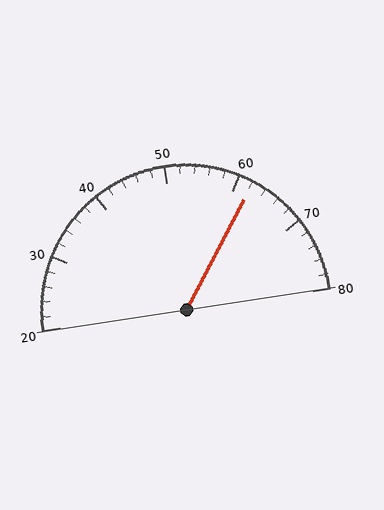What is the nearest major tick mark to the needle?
The nearest major tick mark is 60.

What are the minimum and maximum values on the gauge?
The gauge ranges from 20 to 80.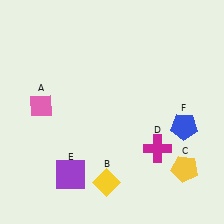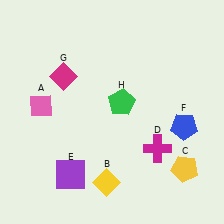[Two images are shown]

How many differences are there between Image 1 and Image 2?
There are 2 differences between the two images.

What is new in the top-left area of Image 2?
A magenta diamond (G) was added in the top-left area of Image 2.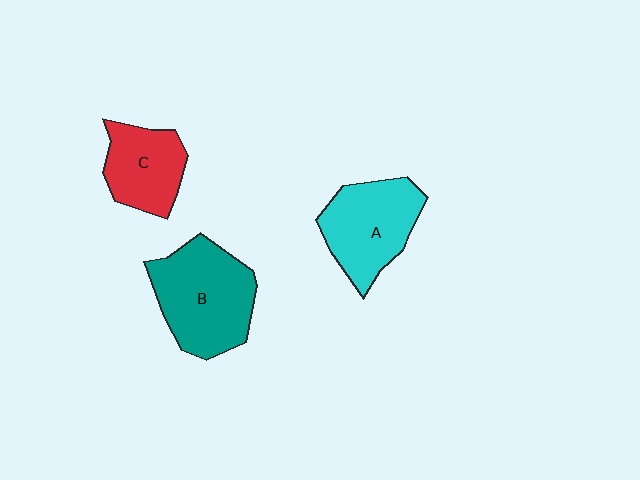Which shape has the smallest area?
Shape C (red).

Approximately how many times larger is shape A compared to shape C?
Approximately 1.3 times.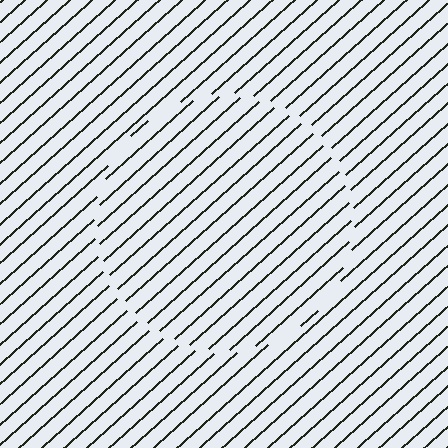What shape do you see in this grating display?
An illusory circle. The interior of the shape contains the same grating, shifted by half a period — the contour is defined by the phase discontinuity where line-ends from the inner and outer gratings abut.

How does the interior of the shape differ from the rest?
The interior of the shape contains the same grating, shifted by half a period — the contour is defined by the phase discontinuity where line-ends from the inner and outer gratings abut.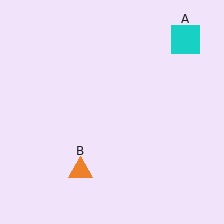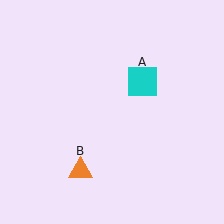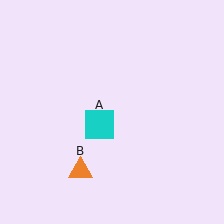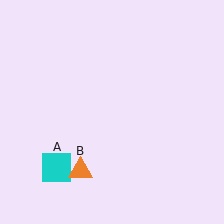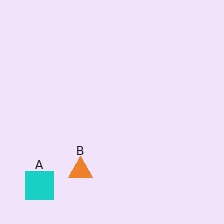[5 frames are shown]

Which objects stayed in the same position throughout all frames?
Orange triangle (object B) remained stationary.